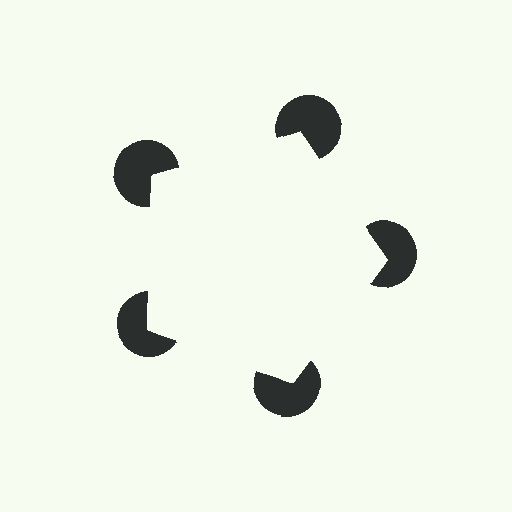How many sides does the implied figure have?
5 sides.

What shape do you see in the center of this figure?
An illusory pentagon — its edges are inferred from the aligned wedge cuts in the pac-man discs, not physically drawn.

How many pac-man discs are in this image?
There are 5 — one at each vertex of the illusory pentagon.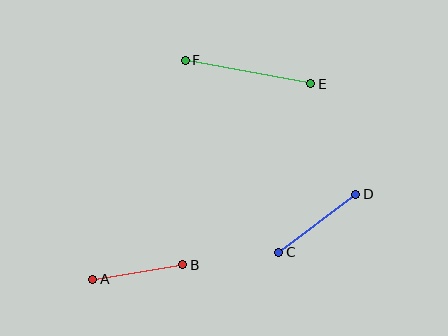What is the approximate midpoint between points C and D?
The midpoint is at approximately (317, 223) pixels.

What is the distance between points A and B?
The distance is approximately 91 pixels.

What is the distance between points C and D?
The distance is approximately 97 pixels.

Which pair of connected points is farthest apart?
Points E and F are farthest apart.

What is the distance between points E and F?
The distance is approximately 128 pixels.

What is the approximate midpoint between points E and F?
The midpoint is at approximately (248, 72) pixels.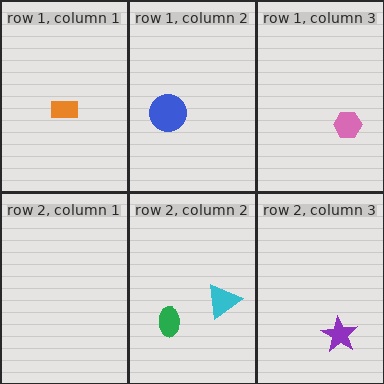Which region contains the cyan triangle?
The row 2, column 2 region.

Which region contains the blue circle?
The row 1, column 2 region.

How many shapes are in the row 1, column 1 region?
1.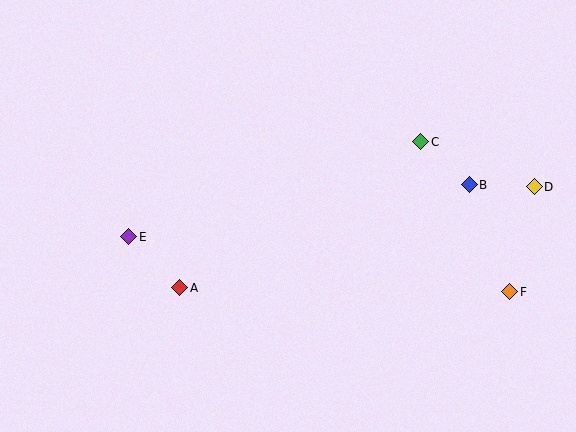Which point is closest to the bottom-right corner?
Point F is closest to the bottom-right corner.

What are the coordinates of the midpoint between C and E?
The midpoint between C and E is at (275, 189).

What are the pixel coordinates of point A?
Point A is at (180, 288).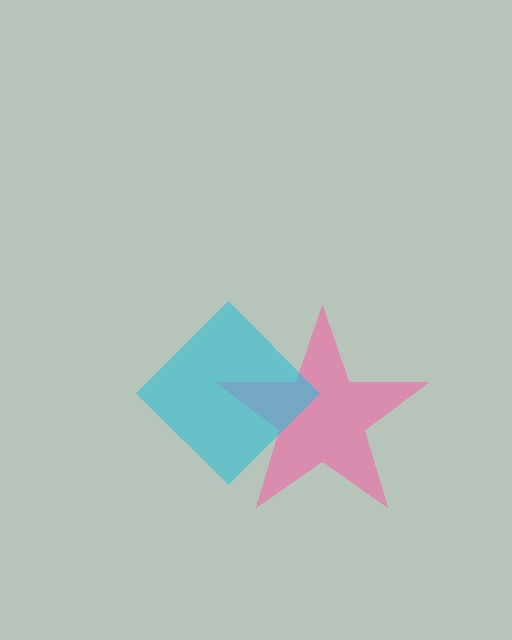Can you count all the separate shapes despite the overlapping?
Yes, there are 2 separate shapes.